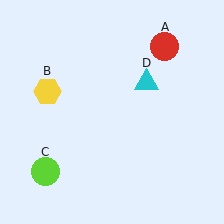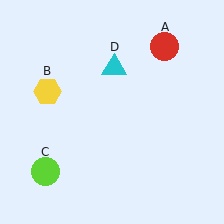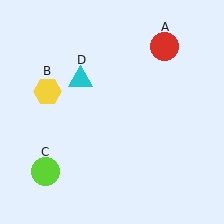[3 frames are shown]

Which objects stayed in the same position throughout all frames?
Red circle (object A) and yellow hexagon (object B) and lime circle (object C) remained stationary.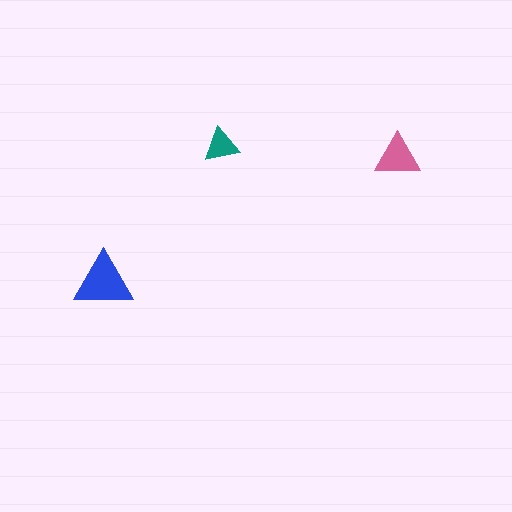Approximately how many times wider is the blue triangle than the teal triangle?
About 1.5 times wider.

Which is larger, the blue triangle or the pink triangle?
The blue one.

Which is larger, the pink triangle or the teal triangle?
The pink one.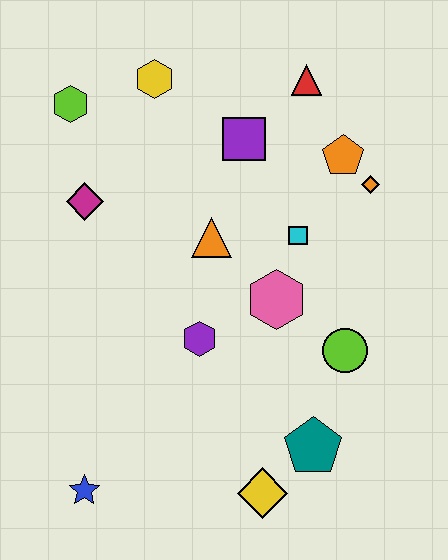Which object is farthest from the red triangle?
The blue star is farthest from the red triangle.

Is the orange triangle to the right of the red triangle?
No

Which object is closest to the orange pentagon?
The orange diamond is closest to the orange pentagon.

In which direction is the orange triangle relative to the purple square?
The orange triangle is below the purple square.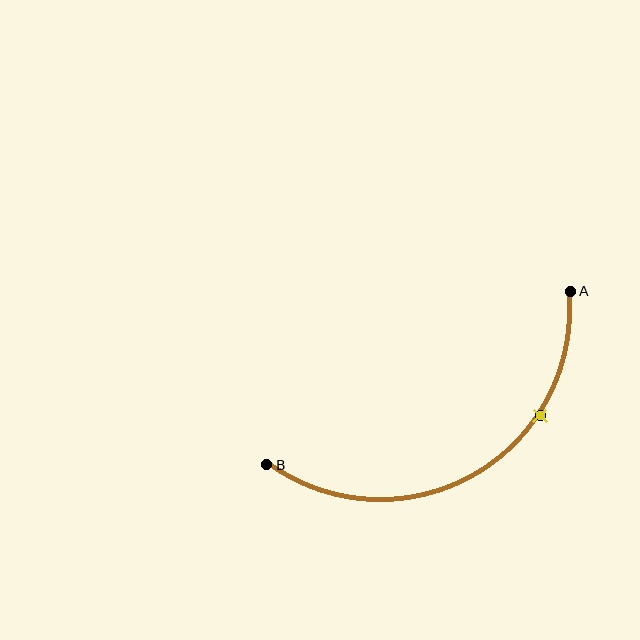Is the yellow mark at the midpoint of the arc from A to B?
No. The yellow mark lies on the arc but is closer to endpoint A. The arc midpoint would be at the point on the curve equidistant along the arc from both A and B.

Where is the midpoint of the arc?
The arc midpoint is the point on the curve farthest from the straight line joining A and B. It sits below that line.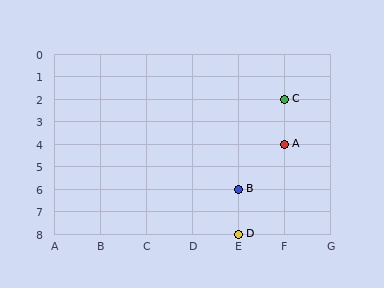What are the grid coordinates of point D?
Point D is at grid coordinates (E, 8).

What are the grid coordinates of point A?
Point A is at grid coordinates (F, 4).